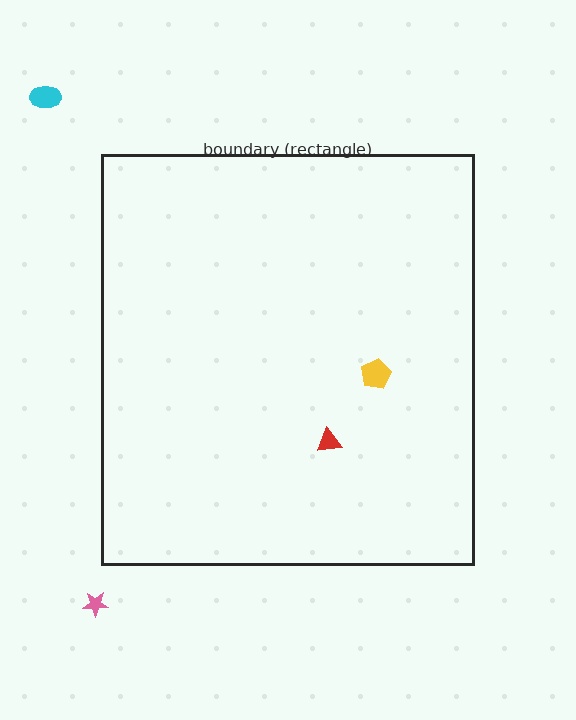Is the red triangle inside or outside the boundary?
Inside.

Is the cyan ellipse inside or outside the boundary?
Outside.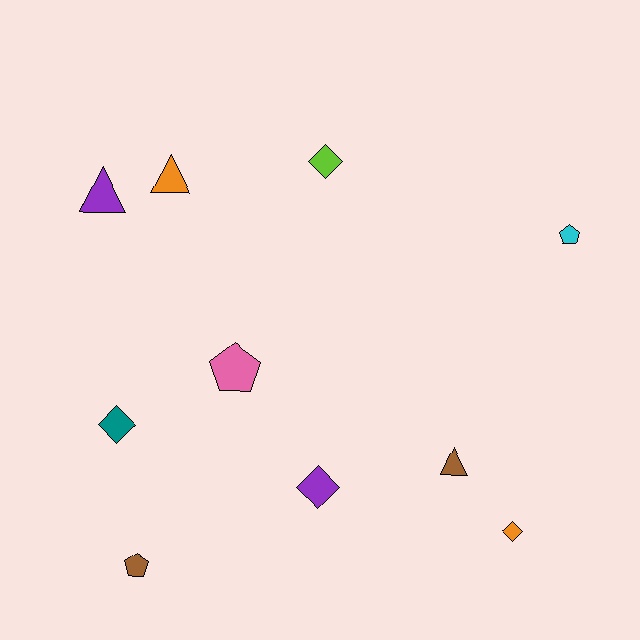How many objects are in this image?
There are 10 objects.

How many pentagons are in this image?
There are 3 pentagons.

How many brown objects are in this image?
There are 2 brown objects.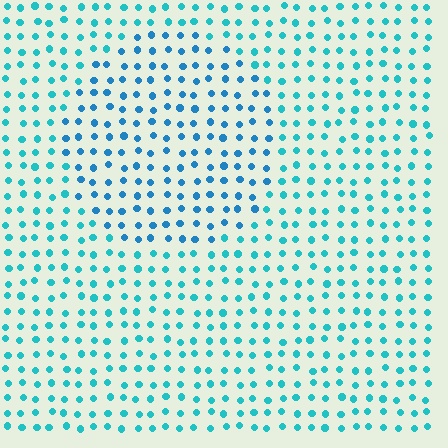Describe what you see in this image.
The image is filled with small cyan elements in a uniform arrangement. A circle-shaped region is visible where the elements are tinted to a slightly different hue, forming a subtle color boundary.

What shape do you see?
I see a circle.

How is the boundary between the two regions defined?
The boundary is defined purely by a slight shift in hue (about 23 degrees). Spacing, size, and orientation are identical on both sides.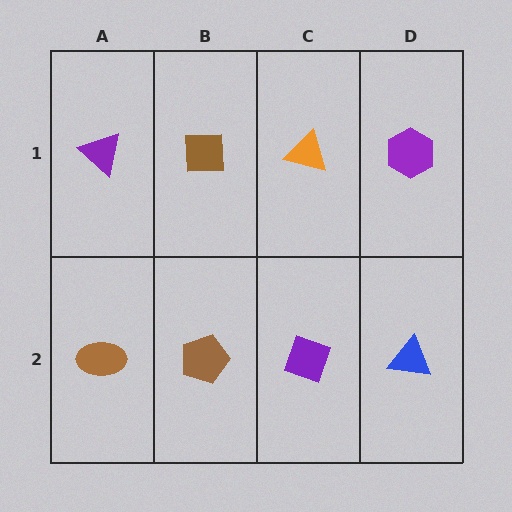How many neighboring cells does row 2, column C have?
3.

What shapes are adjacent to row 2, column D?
A purple hexagon (row 1, column D), a purple diamond (row 2, column C).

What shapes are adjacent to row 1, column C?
A purple diamond (row 2, column C), a brown square (row 1, column B), a purple hexagon (row 1, column D).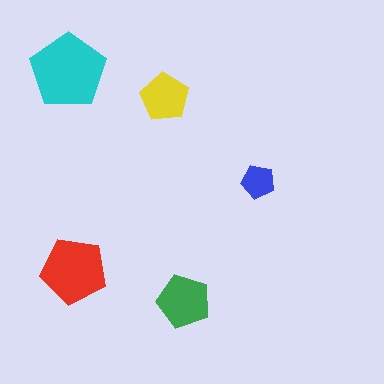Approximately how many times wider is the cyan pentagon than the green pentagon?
About 1.5 times wider.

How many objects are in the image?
There are 5 objects in the image.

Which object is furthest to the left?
The cyan pentagon is leftmost.